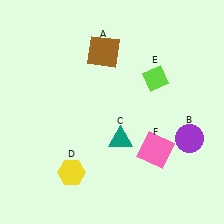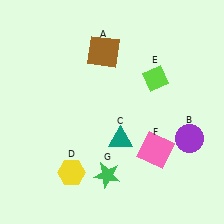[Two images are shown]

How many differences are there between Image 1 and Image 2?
There is 1 difference between the two images.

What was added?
A green star (G) was added in Image 2.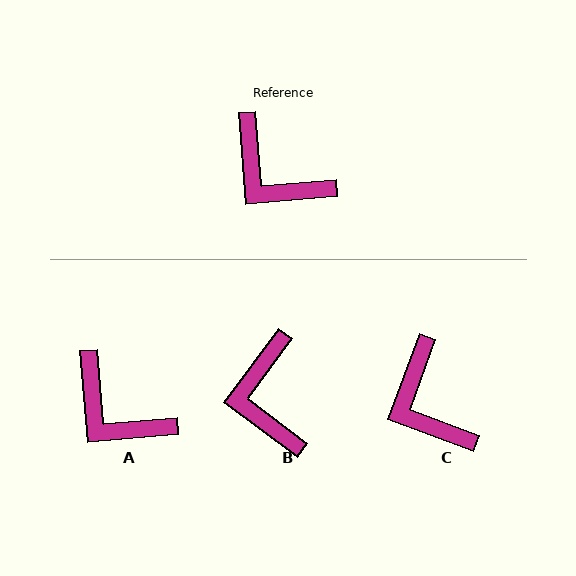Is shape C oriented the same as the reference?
No, it is off by about 25 degrees.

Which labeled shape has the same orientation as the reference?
A.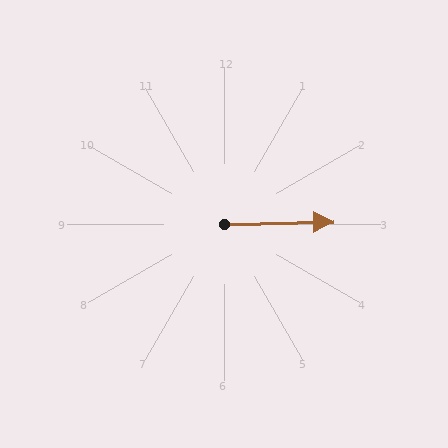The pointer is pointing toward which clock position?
Roughly 3 o'clock.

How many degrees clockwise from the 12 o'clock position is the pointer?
Approximately 89 degrees.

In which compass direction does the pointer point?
East.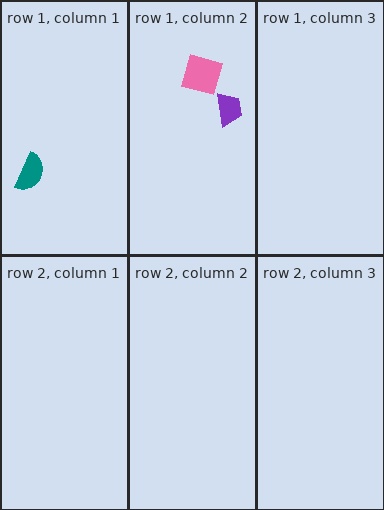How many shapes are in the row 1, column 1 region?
1.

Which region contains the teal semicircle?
The row 1, column 1 region.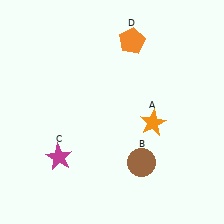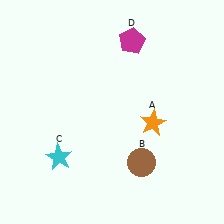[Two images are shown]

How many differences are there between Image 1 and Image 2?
There are 2 differences between the two images.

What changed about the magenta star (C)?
In Image 1, C is magenta. In Image 2, it changed to cyan.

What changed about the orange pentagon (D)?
In Image 1, D is orange. In Image 2, it changed to magenta.